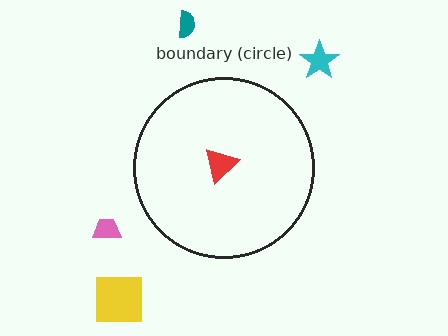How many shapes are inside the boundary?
1 inside, 4 outside.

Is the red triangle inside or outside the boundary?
Inside.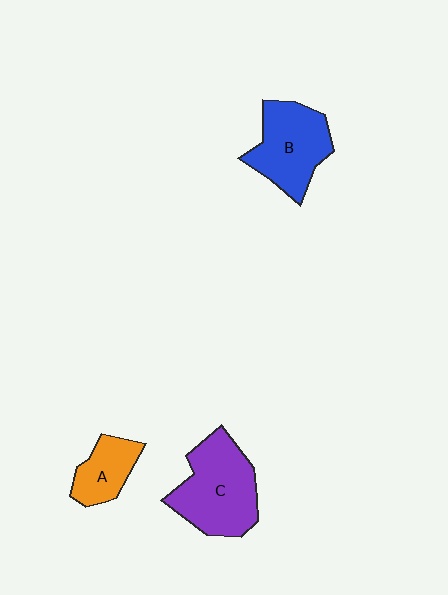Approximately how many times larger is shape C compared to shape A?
Approximately 2.0 times.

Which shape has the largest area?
Shape C (purple).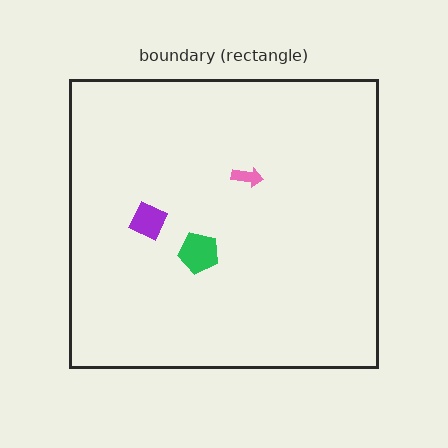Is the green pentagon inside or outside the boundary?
Inside.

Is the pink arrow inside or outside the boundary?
Inside.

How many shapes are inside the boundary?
3 inside, 0 outside.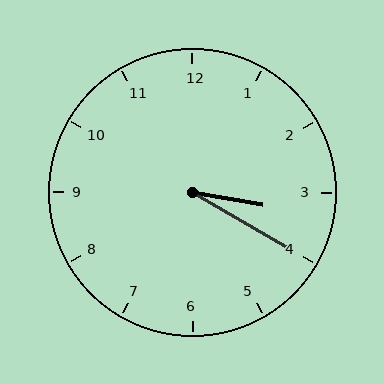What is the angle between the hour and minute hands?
Approximately 20 degrees.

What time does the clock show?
3:20.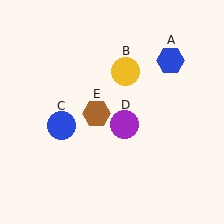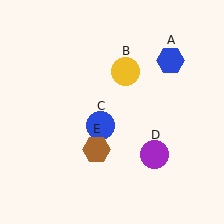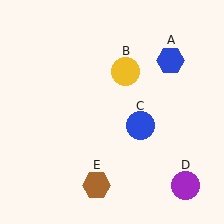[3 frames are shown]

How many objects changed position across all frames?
3 objects changed position: blue circle (object C), purple circle (object D), brown hexagon (object E).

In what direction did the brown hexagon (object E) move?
The brown hexagon (object E) moved down.